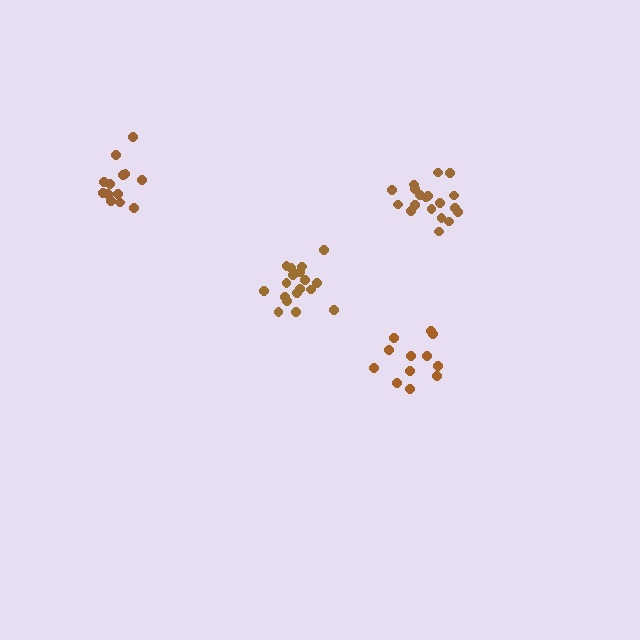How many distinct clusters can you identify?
There are 4 distinct clusters.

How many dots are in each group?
Group 1: 19 dots, Group 2: 13 dots, Group 3: 13 dots, Group 4: 18 dots (63 total).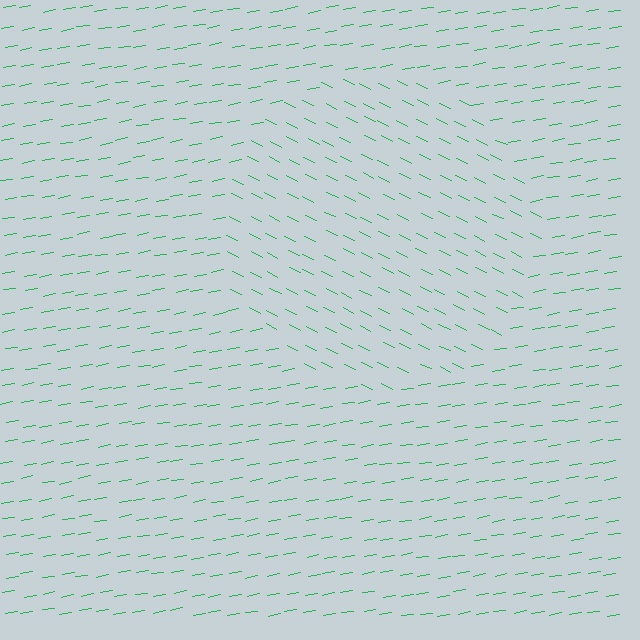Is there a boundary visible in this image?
Yes, there is a texture boundary formed by a change in line orientation.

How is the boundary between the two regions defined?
The boundary is defined purely by a change in line orientation (approximately 36 degrees difference). All lines are the same color and thickness.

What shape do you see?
I see a circle.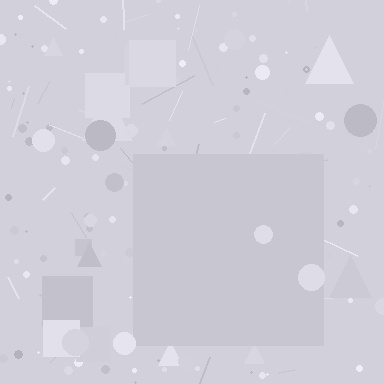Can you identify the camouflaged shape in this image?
The camouflaged shape is a square.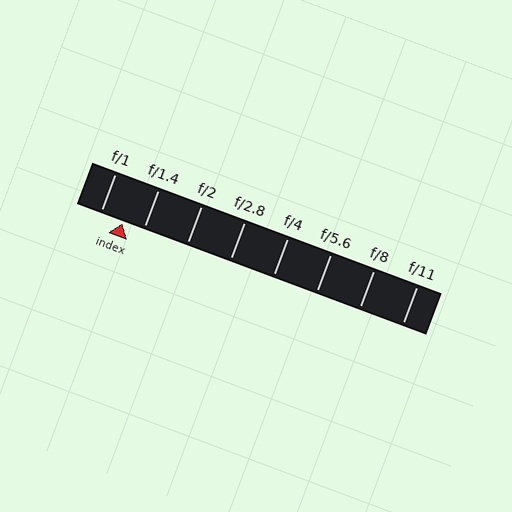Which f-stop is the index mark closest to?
The index mark is closest to f/1.4.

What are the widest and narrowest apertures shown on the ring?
The widest aperture shown is f/1 and the narrowest is f/11.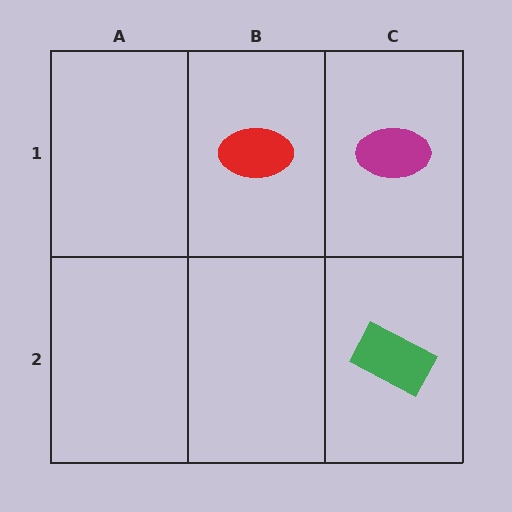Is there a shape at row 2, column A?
No, that cell is empty.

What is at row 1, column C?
A magenta ellipse.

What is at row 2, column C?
A green rectangle.